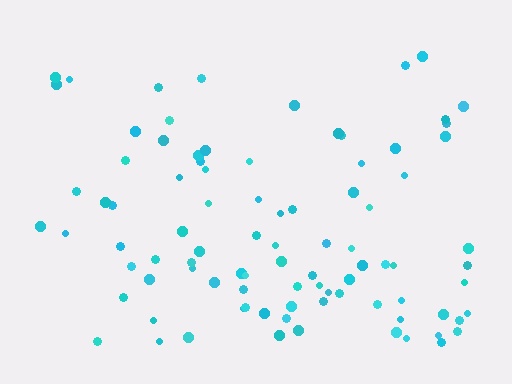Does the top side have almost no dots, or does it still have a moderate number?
Still a moderate number, just noticeably fewer than the bottom.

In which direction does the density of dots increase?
From top to bottom, with the bottom side densest.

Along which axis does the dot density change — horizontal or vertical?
Vertical.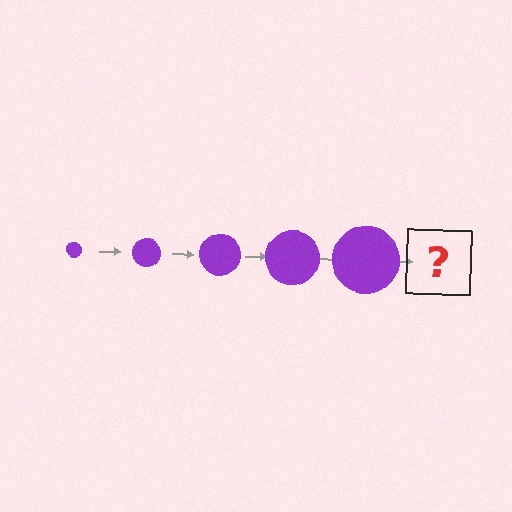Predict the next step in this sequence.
The next step is a purple circle, larger than the previous one.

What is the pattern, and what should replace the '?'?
The pattern is that the circle gets progressively larger each step. The '?' should be a purple circle, larger than the previous one.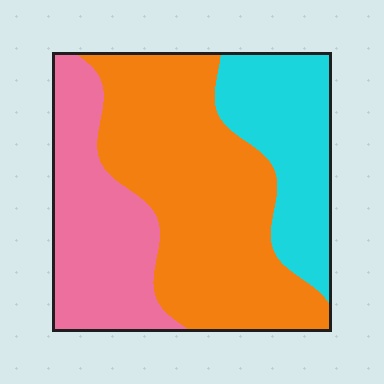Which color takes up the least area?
Cyan, at roughly 25%.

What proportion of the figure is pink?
Pink takes up about one quarter (1/4) of the figure.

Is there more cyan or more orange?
Orange.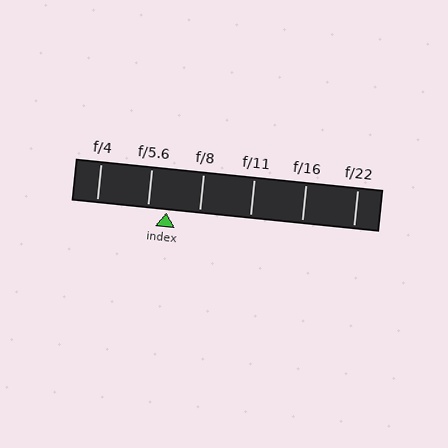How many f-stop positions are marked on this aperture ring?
There are 6 f-stop positions marked.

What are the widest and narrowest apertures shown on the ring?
The widest aperture shown is f/4 and the narrowest is f/22.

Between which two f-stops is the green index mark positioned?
The index mark is between f/5.6 and f/8.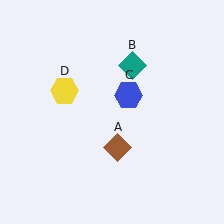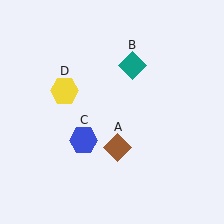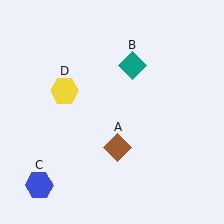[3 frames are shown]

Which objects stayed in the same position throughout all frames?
Brown diamond (object A) and teal diamond (object B) and yellow hexagon (object D) remained stationary.